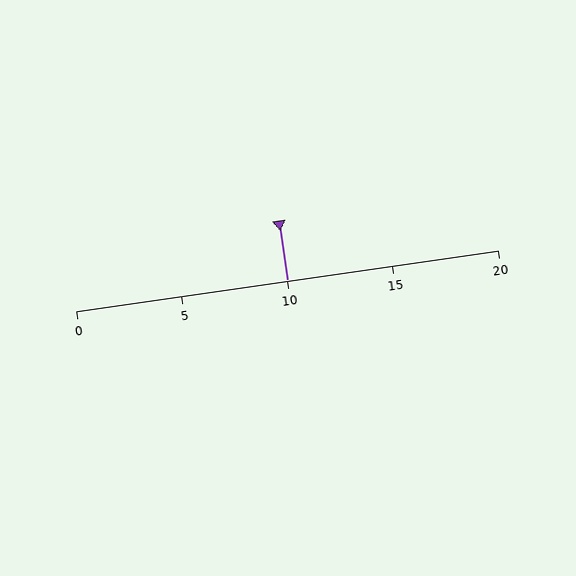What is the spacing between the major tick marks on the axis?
The major ticks are spaced 5 apart.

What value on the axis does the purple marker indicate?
The marker indicates approximately 10.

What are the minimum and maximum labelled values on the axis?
The axis runs from 0 to 20.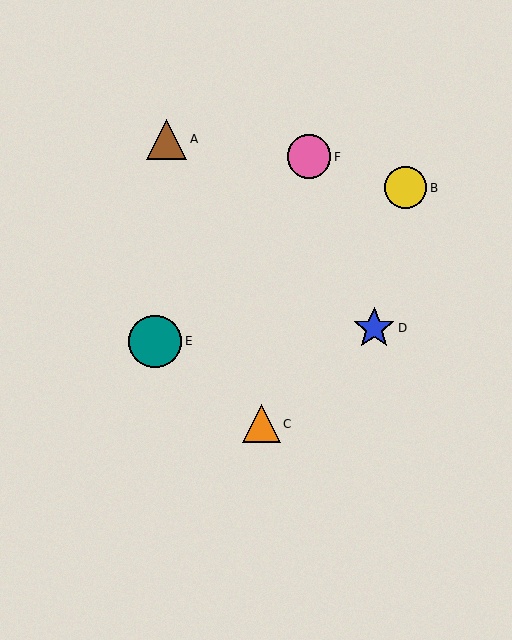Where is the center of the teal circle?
The center of the teal circle is at (155, 341).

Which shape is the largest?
The teal circle (labeled E) is the largest.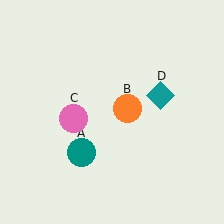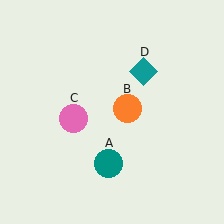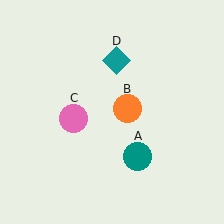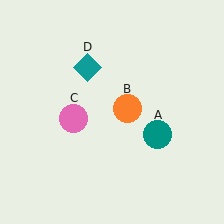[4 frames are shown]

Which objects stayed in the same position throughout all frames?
Orange circle (object B) and pink circle (object C) remained stationary.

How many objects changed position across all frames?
2 objects changed position: teal circle (object A), teal diamond (object D).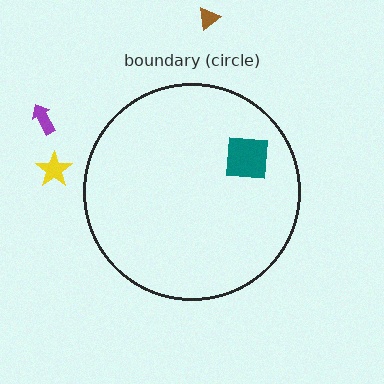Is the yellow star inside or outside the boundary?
Outside.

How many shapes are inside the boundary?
1 inside, 3 outside.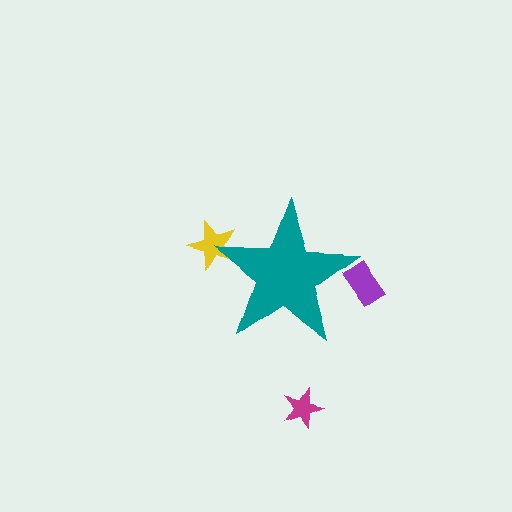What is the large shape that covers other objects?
A teal star.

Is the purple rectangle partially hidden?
Yes, the purple rectangle is partially hidden behind the teal star.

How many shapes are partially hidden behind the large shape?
2 shapes are partially hidden.